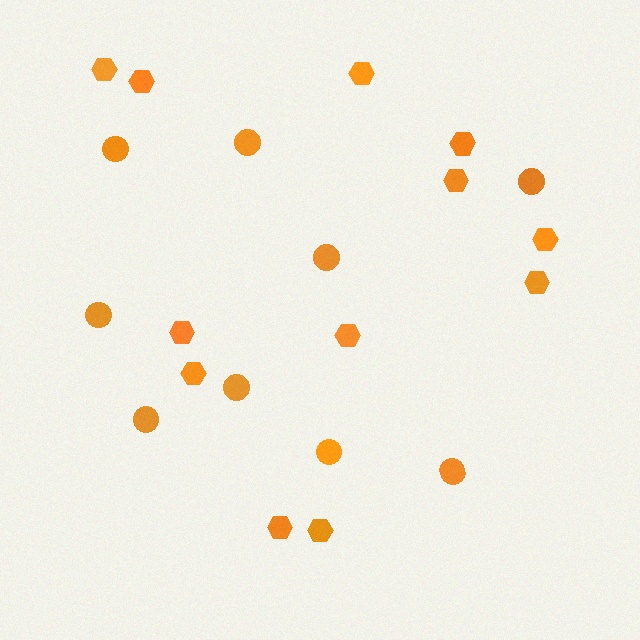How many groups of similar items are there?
There are 2 groups: one group of circles (9) and one group of hexagons (12).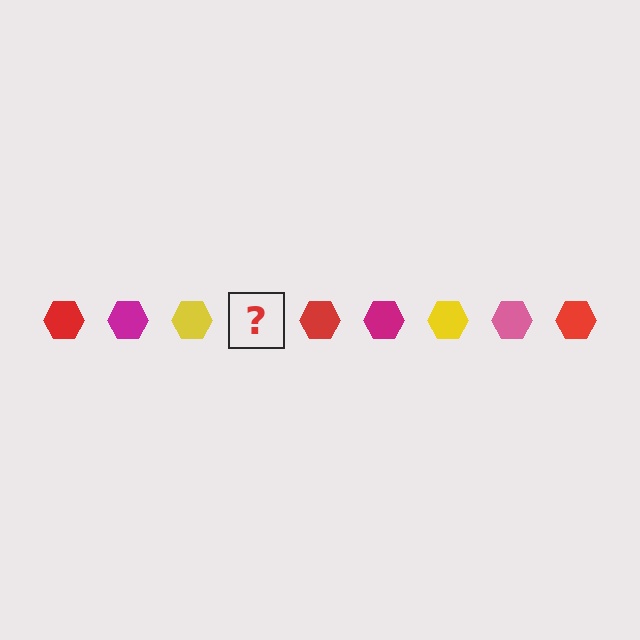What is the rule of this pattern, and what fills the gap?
The rule is that the pattern cycles through red, magenta, yellow, pink hexagons. The gap should be filled with a pink hexagon.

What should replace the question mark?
The question mark should be replaced with a pink hexagon.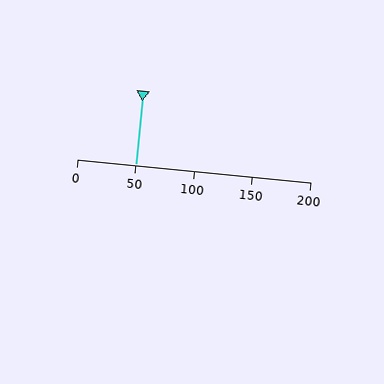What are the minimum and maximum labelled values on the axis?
The axis runs from 0 to 200.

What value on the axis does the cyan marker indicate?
The marker indicates approximately 50.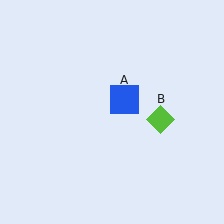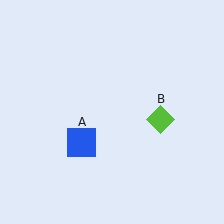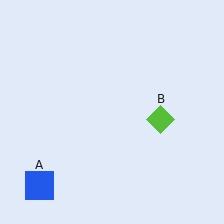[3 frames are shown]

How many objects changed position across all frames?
1 object changed position: blue square (object A).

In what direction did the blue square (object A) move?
The blue square (object A) moved down and to the left.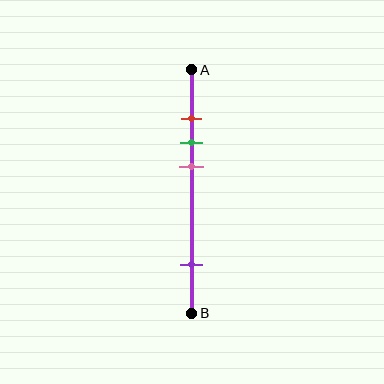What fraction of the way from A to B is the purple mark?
The purple mark is approximately 80% (0.8) of the way from A to B.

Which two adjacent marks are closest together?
The red and green marks are the closest adjacent pair.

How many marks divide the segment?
There are 4 marks dividing the segment.